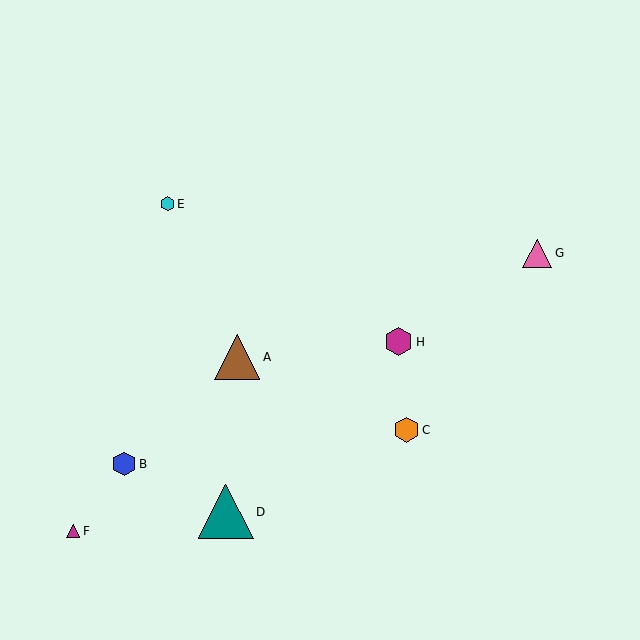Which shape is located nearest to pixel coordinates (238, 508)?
The teal triangle (labeled D) at (226, 512) is nearest to that location.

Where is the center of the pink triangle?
The center of the pink triangle is at (537, 254).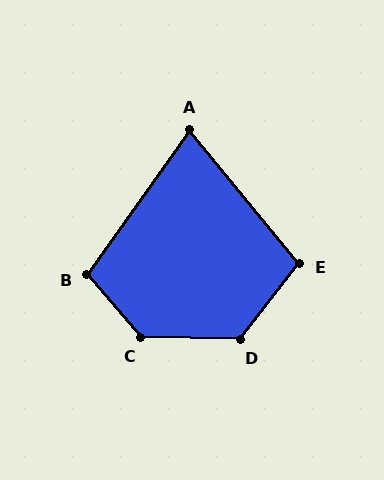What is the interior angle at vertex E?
Approximately 103 degrees (obtuse).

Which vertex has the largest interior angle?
C, at approximately 131 degrees.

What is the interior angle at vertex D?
Approximately 127 degrees (obtuse).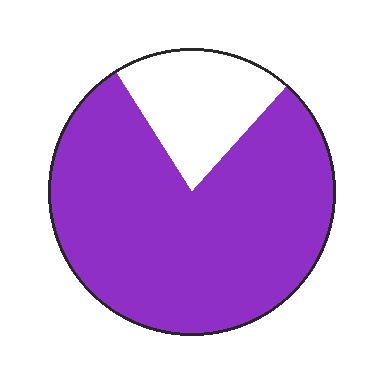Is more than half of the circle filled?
Yes.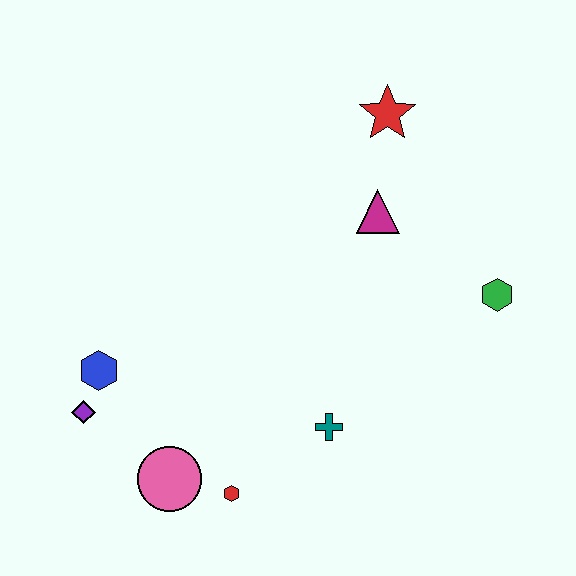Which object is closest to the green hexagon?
The magenta triangle is closest to the green hexagon.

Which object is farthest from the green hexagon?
The purple diamond is farthest from the green hexagon.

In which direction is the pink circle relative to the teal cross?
The pink circle is to the left of the teal cross.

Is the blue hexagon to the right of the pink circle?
No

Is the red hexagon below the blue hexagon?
Yes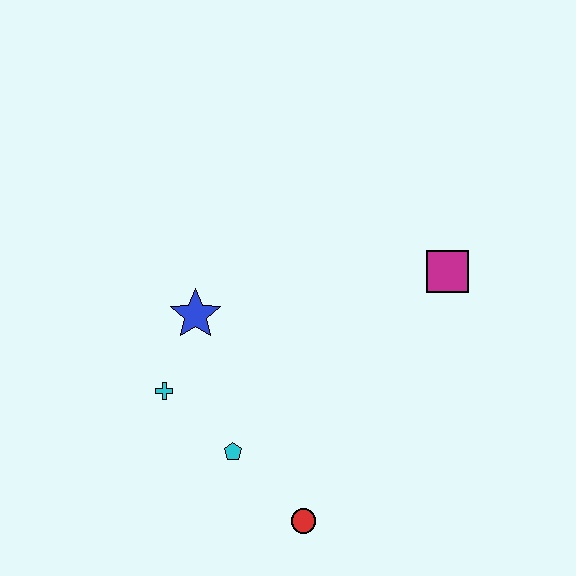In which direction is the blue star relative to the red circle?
The blue star is above the red circle.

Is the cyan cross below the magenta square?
Yes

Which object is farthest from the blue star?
The magenta square is farthest from the blue star.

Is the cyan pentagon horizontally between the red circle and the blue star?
Yes